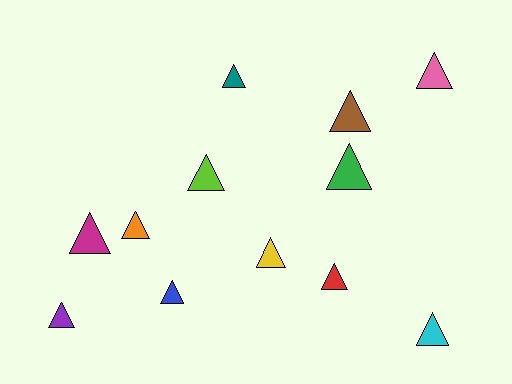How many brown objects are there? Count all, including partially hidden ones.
There is 1 brown object.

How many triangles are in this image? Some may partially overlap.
There are 12 triangles.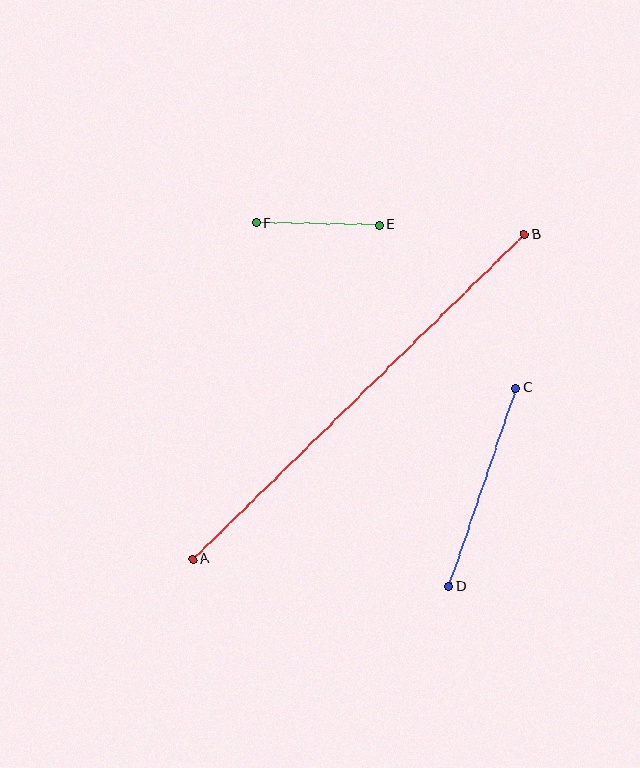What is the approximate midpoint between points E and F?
The midpoint is at approximately (318, 224) pixels.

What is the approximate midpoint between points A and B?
The midpoint is at approximately (358, 397) pixels.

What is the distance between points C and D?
The distance is approximately 210 pixels.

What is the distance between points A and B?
The distance is approximately 464 pixels.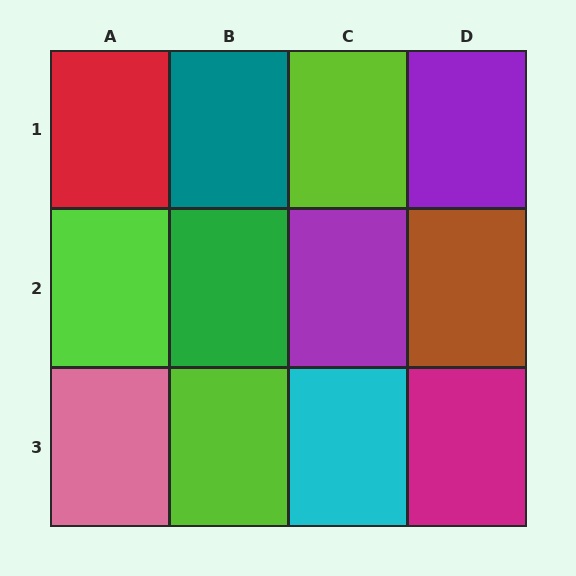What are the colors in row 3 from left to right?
Pink, lime, cyan, magenta.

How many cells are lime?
3 cells are lime.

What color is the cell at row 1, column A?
Red.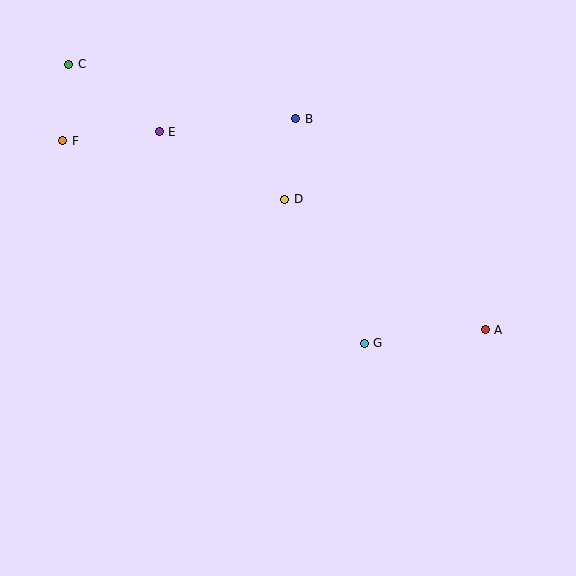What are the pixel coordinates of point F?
Point F is at (62, 141).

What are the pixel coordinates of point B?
Point B is at (296, 119).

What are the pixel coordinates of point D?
Point D is at (285, 199).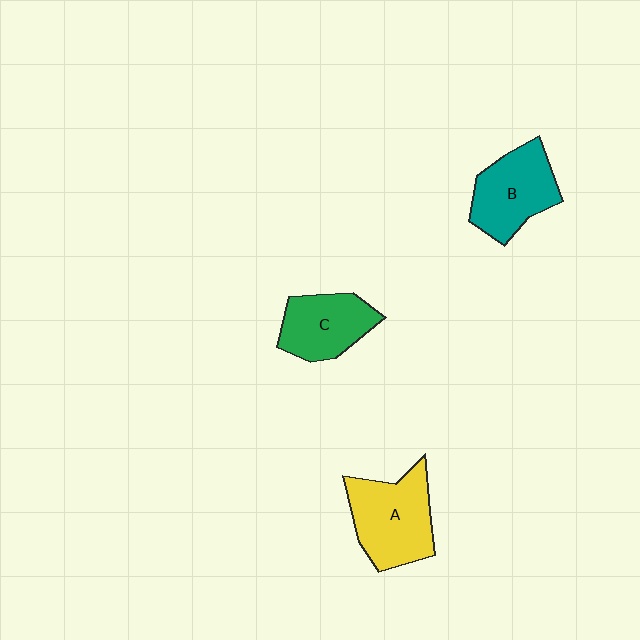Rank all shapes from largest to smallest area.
From largest to smallest: A (yellow), B (teal), C (green).